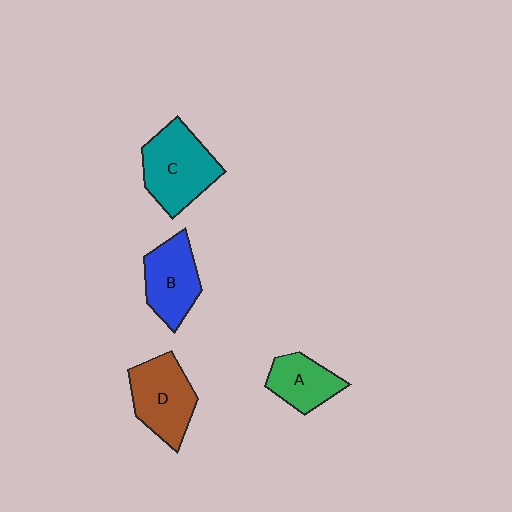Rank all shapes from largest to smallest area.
From largest to smallest: C (teal), D (brown), B (blue), A (green).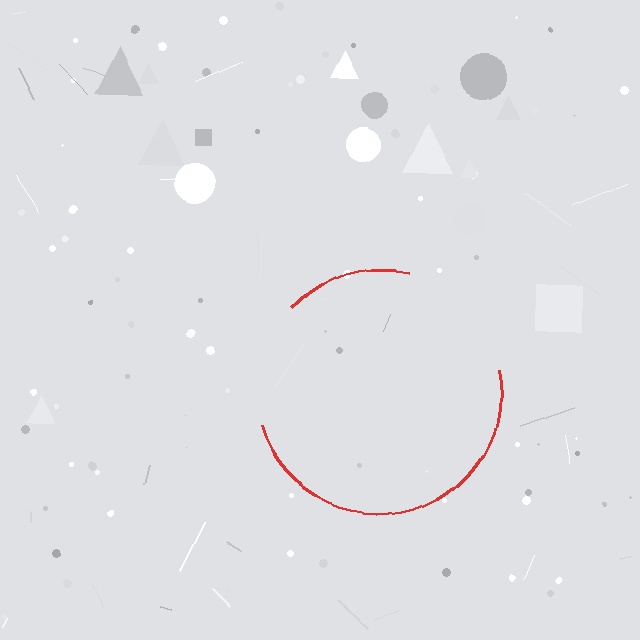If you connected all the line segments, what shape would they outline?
They would outline a circle.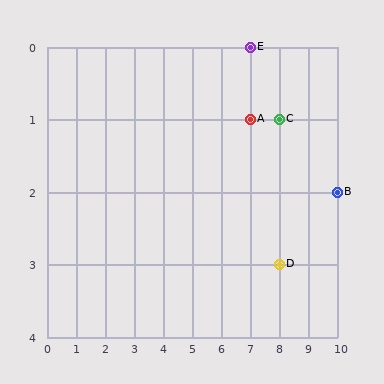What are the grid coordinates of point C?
Point C is at grid coordinates (8, 1).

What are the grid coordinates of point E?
Point E is at grid coordinates (7, 0).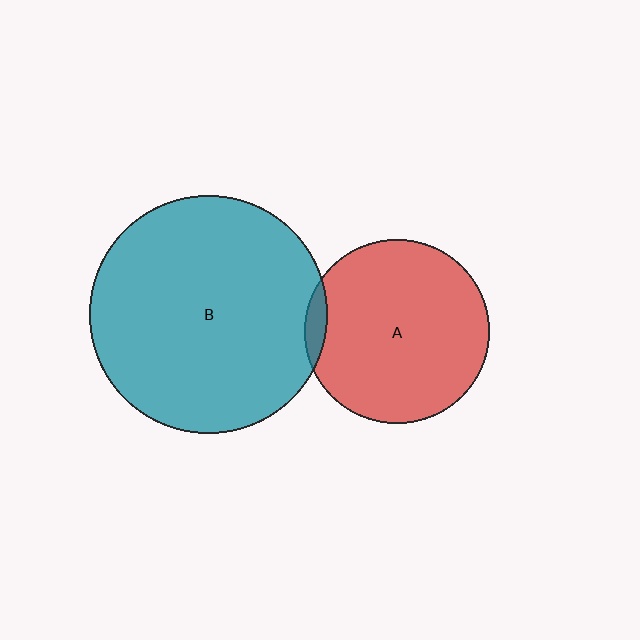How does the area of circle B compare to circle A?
Approximately 1.7 times.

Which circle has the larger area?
Circle B (teal).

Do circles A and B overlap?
Yes.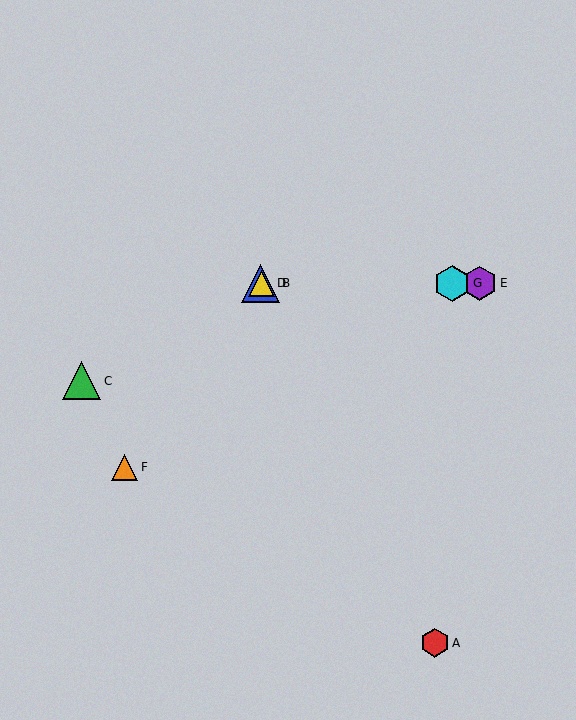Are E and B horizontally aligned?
Yes, both are at y≈283.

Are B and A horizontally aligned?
No, B is at y≈283 and A is at y≈643.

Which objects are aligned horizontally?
Objects B, D, E, G are aligned horizontally.